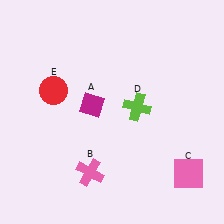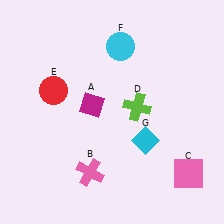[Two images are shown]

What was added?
A cyan circle (F), a cyan diamond (G) were added in Image 2.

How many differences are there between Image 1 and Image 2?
There are 2 differences between the two images.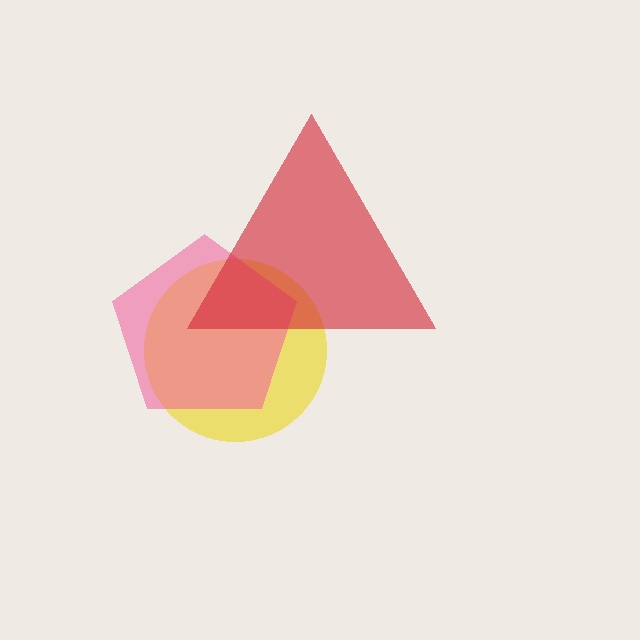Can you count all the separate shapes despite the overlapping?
Yes, there are 3 separate shapes.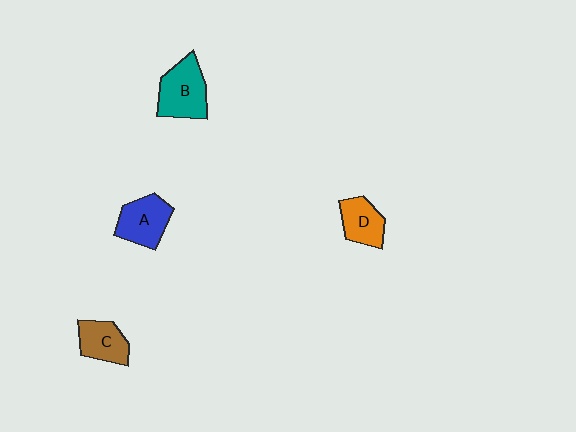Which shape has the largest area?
Shape B (teal).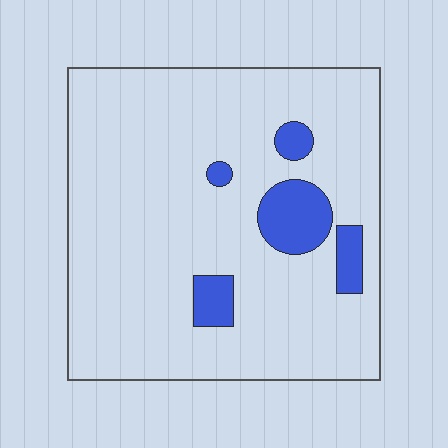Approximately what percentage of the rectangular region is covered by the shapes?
Approximately 10%.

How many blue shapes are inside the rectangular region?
5.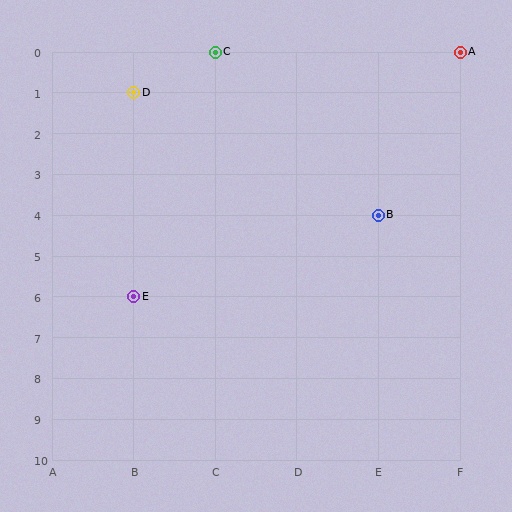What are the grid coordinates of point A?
Point A is at grid coordinates (F, 0).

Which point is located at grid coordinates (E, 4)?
Point B is at (E, 4).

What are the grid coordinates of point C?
Point C is at grid coordinates (C, 0).